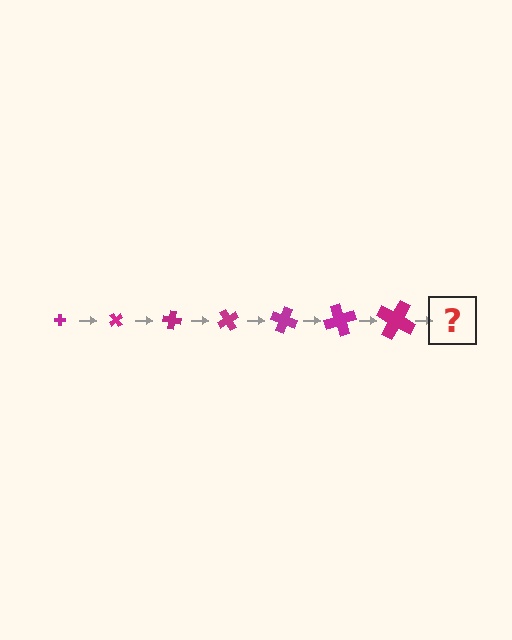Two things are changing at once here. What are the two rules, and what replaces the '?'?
The two rules are that the cross grows larger each step and it rotates 50 degrees each step. The '?' should be a cross, larger than the previous one and rotated 350 degrees from the start.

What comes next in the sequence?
The next element should be a cross, larger than the previous one and rotated 350 degrees from the start.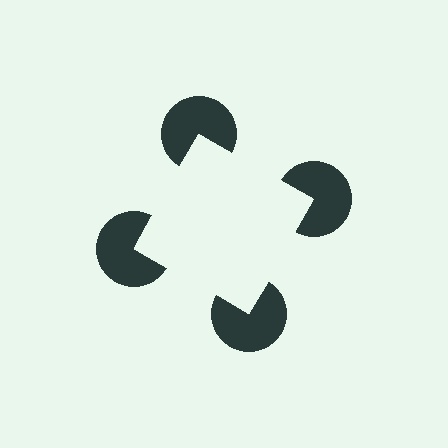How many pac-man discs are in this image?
There are 4 — one at each vertex of the illusory square.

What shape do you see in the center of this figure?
An illusory square — its edges are inferred from the aligned wedge cuts in the pac-man discs, not physically drawn.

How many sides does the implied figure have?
4 sides.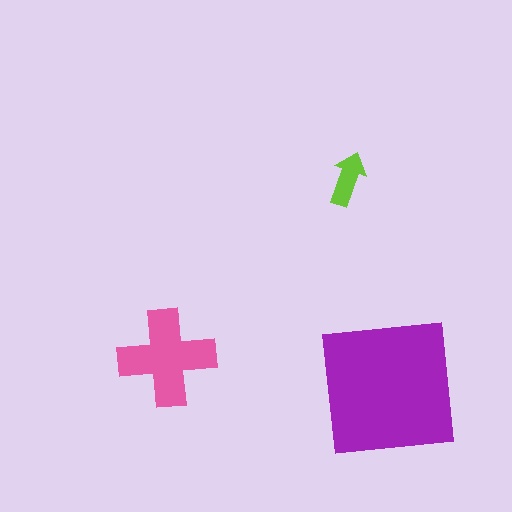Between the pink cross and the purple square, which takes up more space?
The purple square.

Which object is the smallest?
The lime arrow.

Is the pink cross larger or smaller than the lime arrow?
Larger.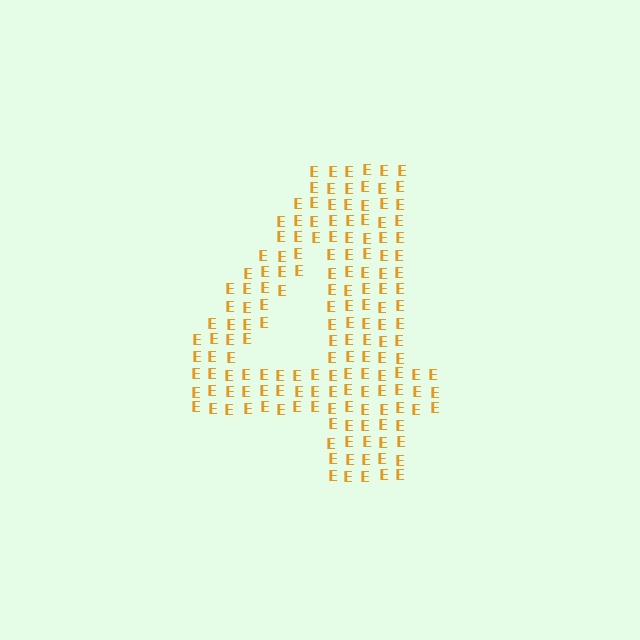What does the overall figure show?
The overall figure shows the digit 4.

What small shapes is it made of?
It is made of small letter E's.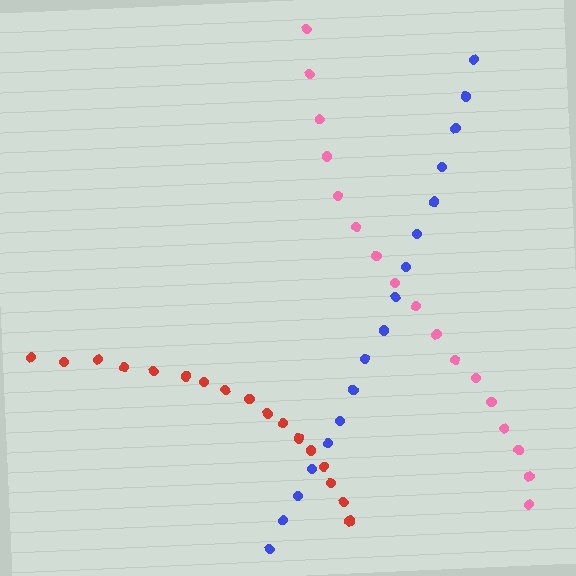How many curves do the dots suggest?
There are 3 distinct paths.